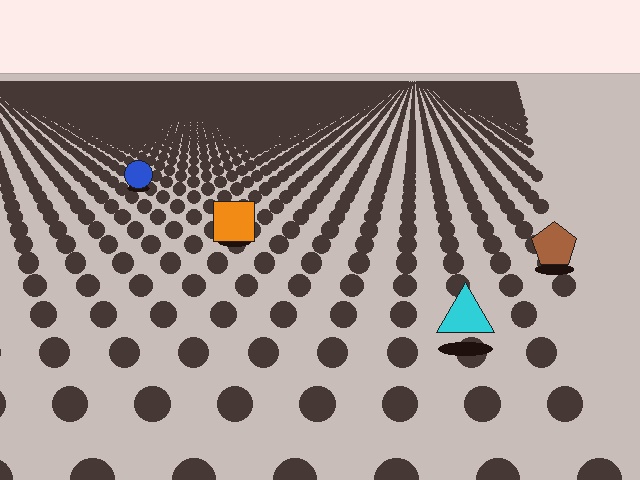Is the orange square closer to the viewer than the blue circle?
Yes. The orange square is closer — you can tell from the texture gradient: the ground texture is coarser near it.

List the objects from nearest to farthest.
From nearest to farthest: the cyan triangle, the brown pentagon, the orange square, the blue circle.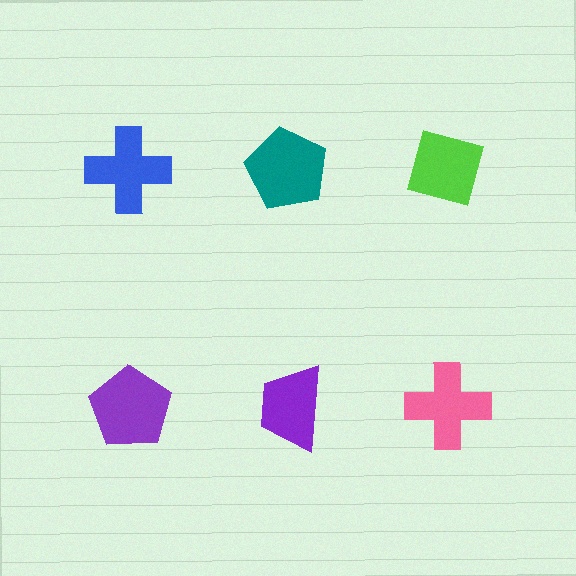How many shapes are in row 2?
3 shapes.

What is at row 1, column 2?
A teal pentagon.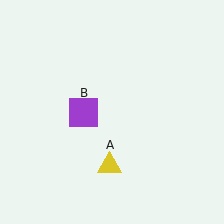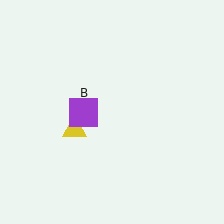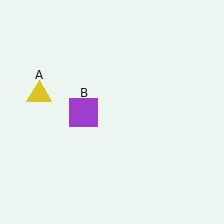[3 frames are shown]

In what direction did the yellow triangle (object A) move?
The yellow triangle (object A) moved up and to the left.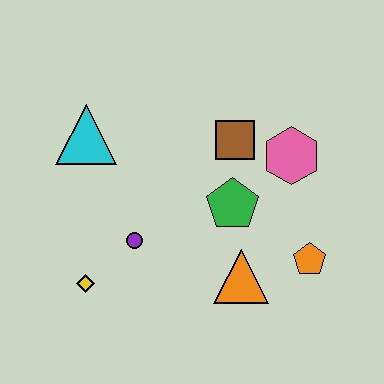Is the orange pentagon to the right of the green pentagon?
Yes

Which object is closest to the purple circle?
The yellow diamond is closest to the purple circle.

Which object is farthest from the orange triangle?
The cyan triangle is farthest from the orange triangle.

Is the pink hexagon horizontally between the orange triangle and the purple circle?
No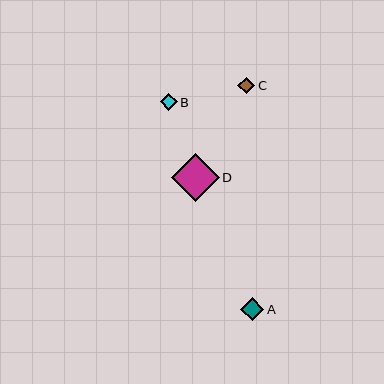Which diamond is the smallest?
Diamond C is the smallest with a size of approximately 17 pixels.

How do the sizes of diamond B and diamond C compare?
Diamond B and diamond C are approximately the same size.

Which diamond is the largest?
Diamond D is the largest with a size of approximately 48 pixels.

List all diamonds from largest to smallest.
From largest to smallest: D, A, B, C.